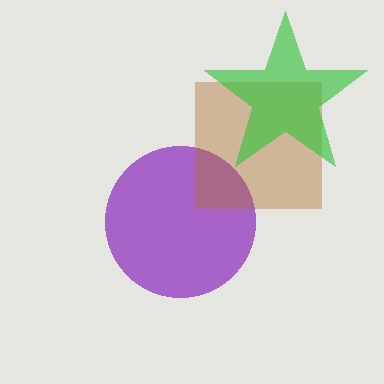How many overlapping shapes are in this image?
There are 3 overlapping shapes in the image.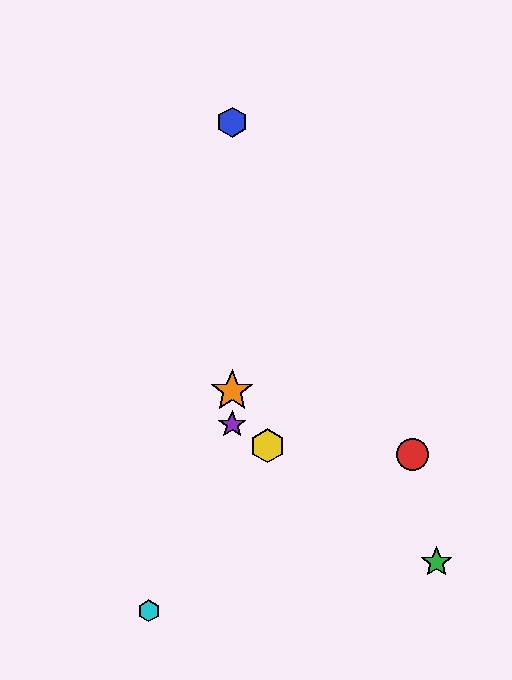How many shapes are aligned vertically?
3 shapes (the blue hexagon, the purple star, the orange star) are aligned vertically.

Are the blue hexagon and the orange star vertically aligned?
Yes, both are at x≈232.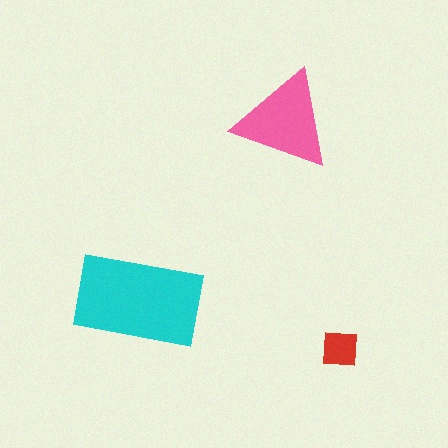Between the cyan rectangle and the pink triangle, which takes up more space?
The cyan rectangle.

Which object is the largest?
The cyan rectangle.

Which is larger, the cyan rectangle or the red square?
The cyan rectangle.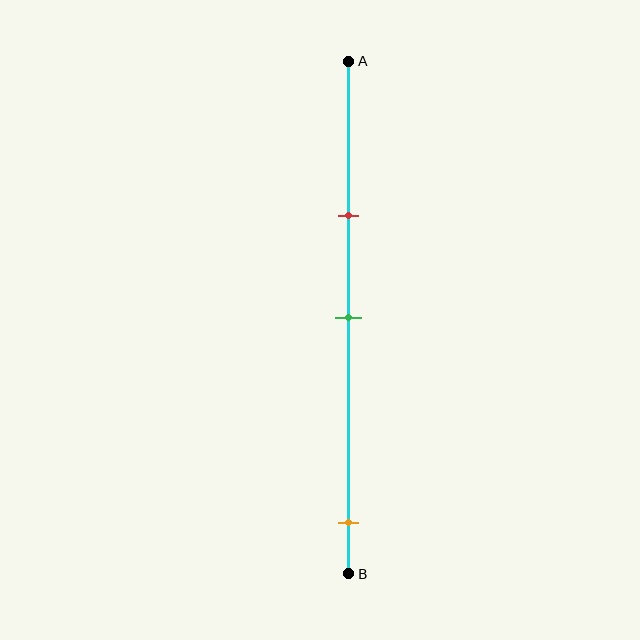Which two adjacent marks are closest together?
The red and green marks are the closest adjacent pair.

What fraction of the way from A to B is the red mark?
The red mark is approximately 30% (0.3) of the way from A to B.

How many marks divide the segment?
There are 3 marks dividing the segment.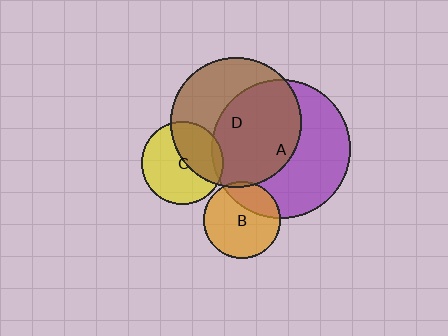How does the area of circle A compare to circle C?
Approximately 2.8 times.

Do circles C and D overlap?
Yes.